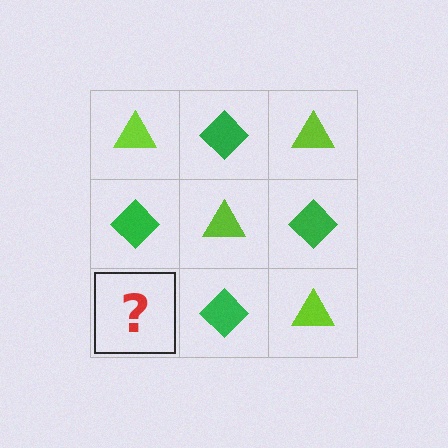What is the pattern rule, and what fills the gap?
The rule is that it alternates lime triangle and green diamond in a checkerboard pattern. The gap should be filled with a lime triangle.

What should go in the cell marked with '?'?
The missing cell should contain a lime triangle.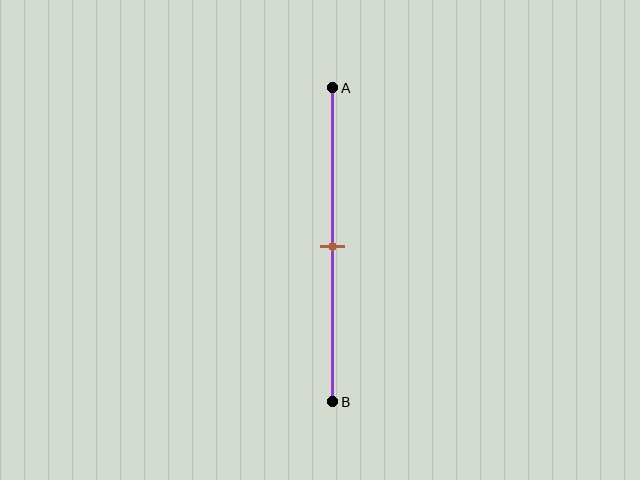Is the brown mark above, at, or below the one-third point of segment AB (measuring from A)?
The brown mark is below the one-third point of segment AB.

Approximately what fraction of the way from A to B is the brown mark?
The brown mark is approximately 50% of the way from A to B.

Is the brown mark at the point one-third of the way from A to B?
No, the mark is at about 50% from A, not at the 33% one-third point.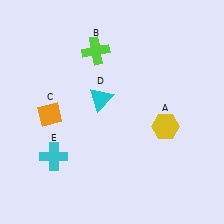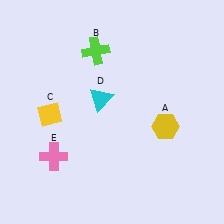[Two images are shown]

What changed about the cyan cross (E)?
In Image 1, E is cyan. In Image 2, it changed to pink.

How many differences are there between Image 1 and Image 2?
There are 2 differences between the two images.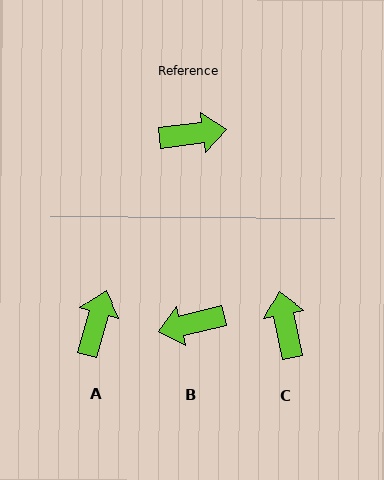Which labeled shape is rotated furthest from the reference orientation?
B, about 174 degrees away.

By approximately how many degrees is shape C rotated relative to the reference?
Approximately 94 degrees counter-clockwise.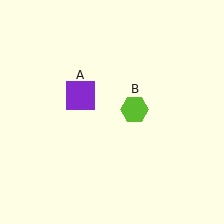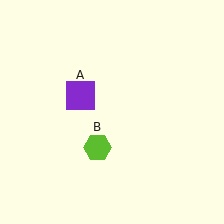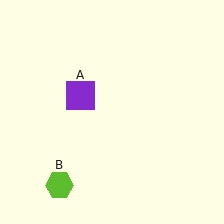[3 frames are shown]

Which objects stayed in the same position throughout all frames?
Purple square (object A) remained stationary.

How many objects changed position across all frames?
1 object changed position: lime hexagon (object B).